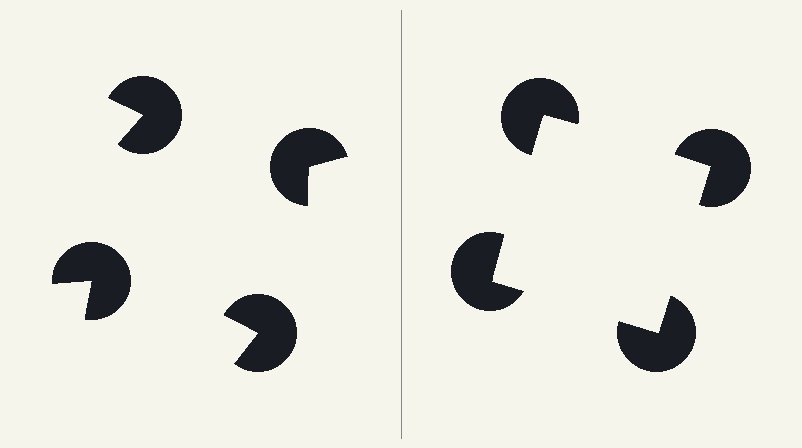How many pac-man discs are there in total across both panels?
8 — 4 on each side.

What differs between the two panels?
The pac-man discs are positioned identically on both sides; only the wedge orientations differ. On the right they align to a square; on the left they are misaligned.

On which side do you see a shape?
An illusory square appears on the right side. On the left side the wedge cuts are rotated, so no coherent shape forms.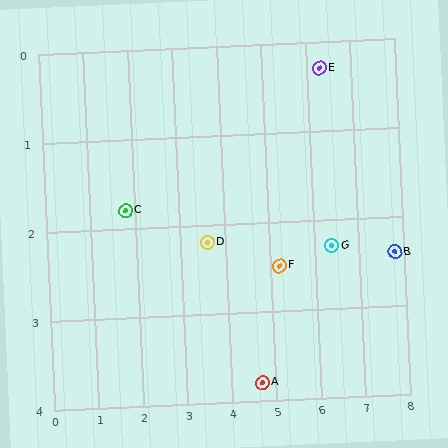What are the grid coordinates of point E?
Point E is at approximately (6.3, 0.3).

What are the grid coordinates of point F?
Point F is at approximately (5.2, 2.5).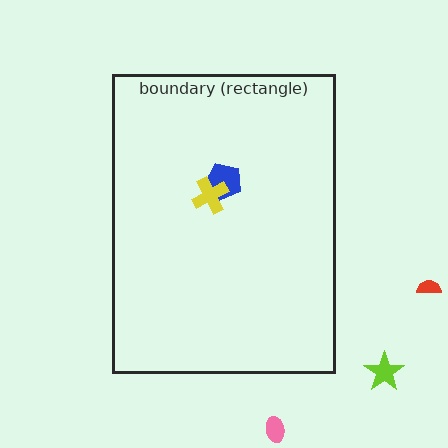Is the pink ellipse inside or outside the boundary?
Outside.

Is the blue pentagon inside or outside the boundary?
Inside.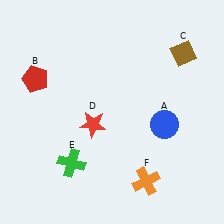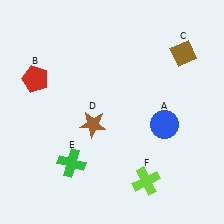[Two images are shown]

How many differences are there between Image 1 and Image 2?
There are 2 differences between the two images.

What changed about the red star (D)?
In Image 1, D is red. In Image 2, it changed to brown.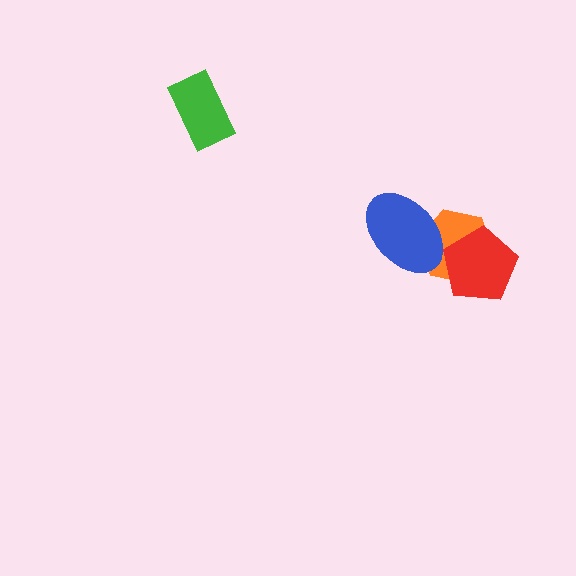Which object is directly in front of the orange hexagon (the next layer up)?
The red pentagon is directly in front of the orange hexagon.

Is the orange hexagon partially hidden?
Yes, it is partially covered by another shape.